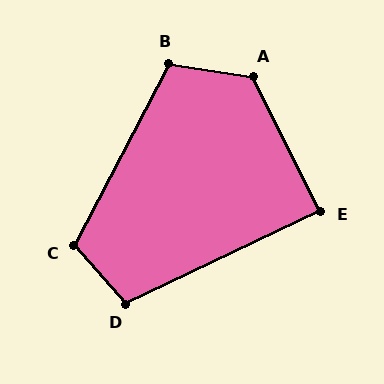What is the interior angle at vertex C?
Approximately 110 degrees (obtuse).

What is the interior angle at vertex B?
Approximately 109 degrees (obtuse).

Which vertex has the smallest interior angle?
E, at approximately 89 degrees.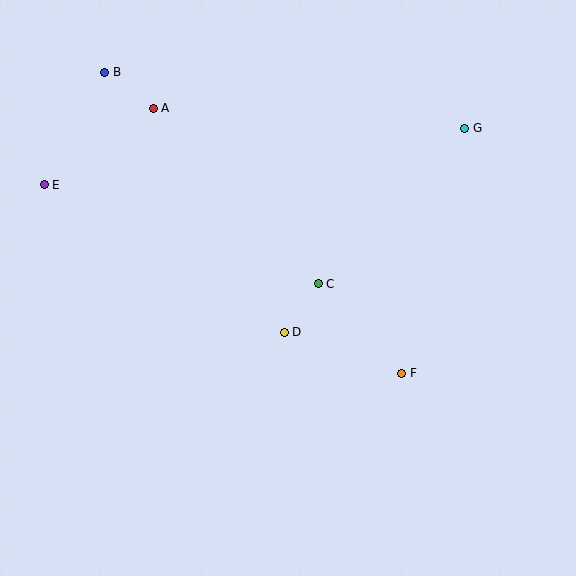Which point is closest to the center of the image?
Point C at (318, 284) is closest to the center.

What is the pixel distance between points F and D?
The distance between F and D is 125 pixels.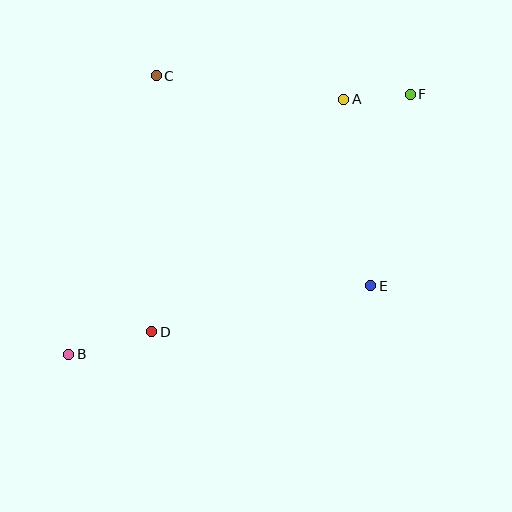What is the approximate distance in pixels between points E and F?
The distance between E and F is approximately 195 pixels.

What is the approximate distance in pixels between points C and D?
The distance between C and D is approximately 256 pixels.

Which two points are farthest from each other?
Points B and F are farthest from each other.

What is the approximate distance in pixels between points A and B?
The distance between A and B is approximately 375 pixels.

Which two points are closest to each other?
Points A and F are closest to each other.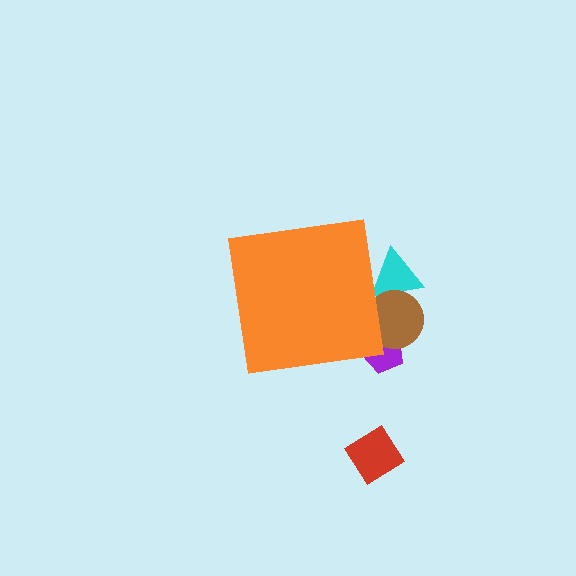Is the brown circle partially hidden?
Yes, the brown circle is partially hidden behind the orange square.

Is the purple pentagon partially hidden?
Yes, the purple pentagon is partially hidden behind the orange square.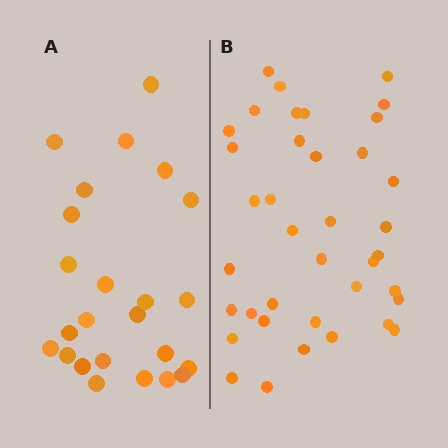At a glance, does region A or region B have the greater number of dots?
Region B (the right region) has more dots.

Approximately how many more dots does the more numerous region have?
Region B has approximately 15 more dots than region A.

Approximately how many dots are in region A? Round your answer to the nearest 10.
About 20 dots. (The exact count is 24, which rounds to 20.)